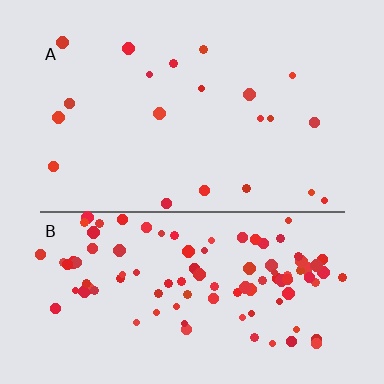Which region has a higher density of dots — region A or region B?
B (the bottom).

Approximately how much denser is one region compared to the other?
Approximately 5.0× — region B over region A.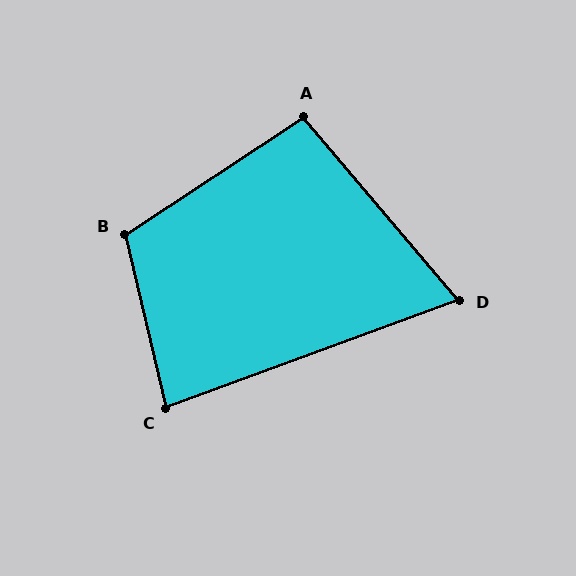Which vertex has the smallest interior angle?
D, at approximately 70 degrees.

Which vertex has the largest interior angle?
B, at approximately 110 degrees.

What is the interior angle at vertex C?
Approximately 83 degrees (acute).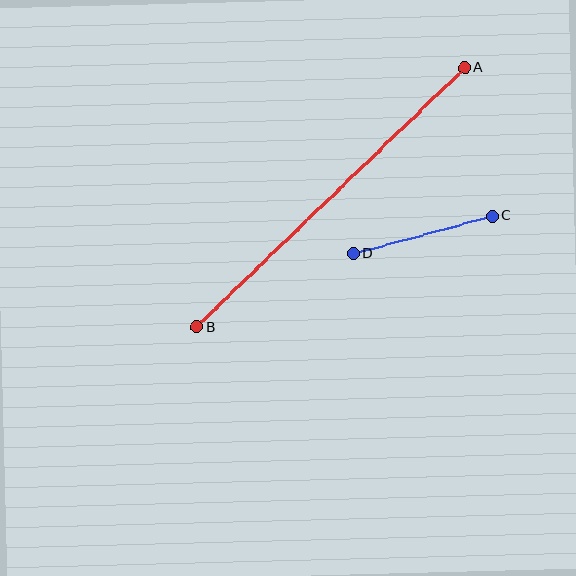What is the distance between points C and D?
The distance is approximately 144 pixels.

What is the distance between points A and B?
The distance is approximately 373 pixels.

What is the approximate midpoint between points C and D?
The midpoint is at approximately (423, 235) pixels.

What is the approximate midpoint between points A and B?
The midpoint is at approximately (331, 197) pixels.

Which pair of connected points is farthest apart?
Points A and B are farthest apart.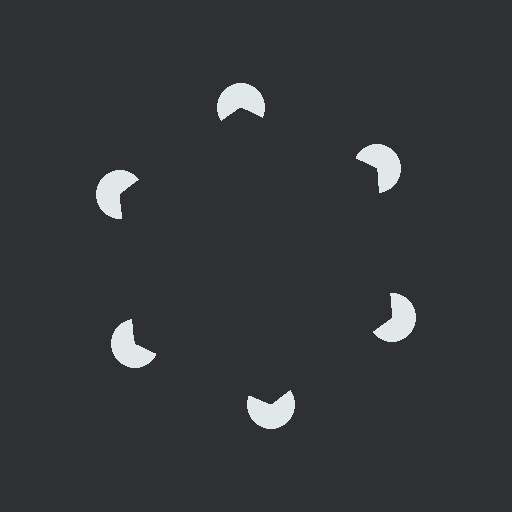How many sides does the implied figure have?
6 sides.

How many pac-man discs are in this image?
There are 6 — one at each vertex of the illusory hexagon.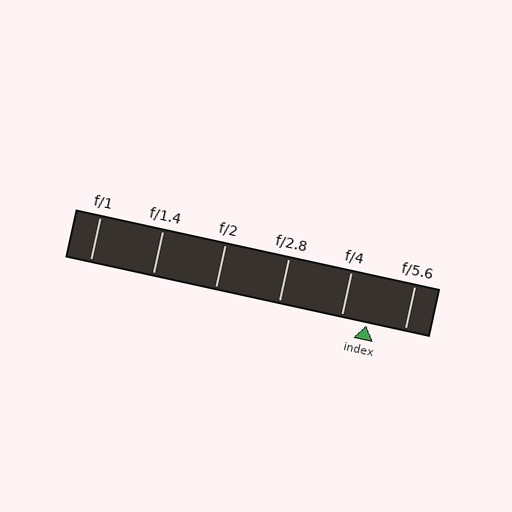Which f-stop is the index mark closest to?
The index mark is closest to f/4.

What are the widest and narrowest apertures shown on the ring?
The widest aperture shown is f/1 and the narrowest is f/5.6.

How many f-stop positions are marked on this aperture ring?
There are 6 f-stop positions marked.